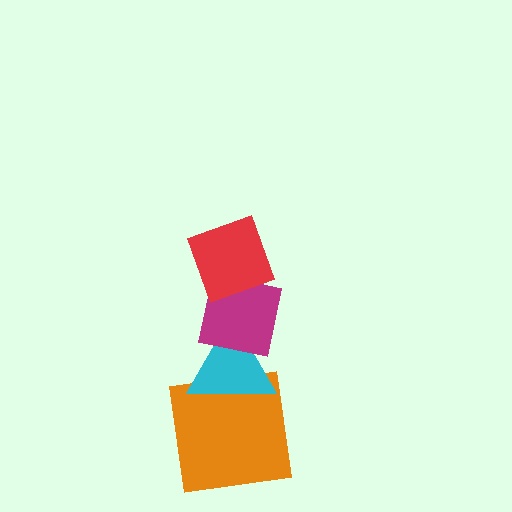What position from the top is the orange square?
The orange square is 4th from the top.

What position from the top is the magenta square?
The magenta square is 2nd from the top.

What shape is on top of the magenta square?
The red diamond is on top of the magenta square.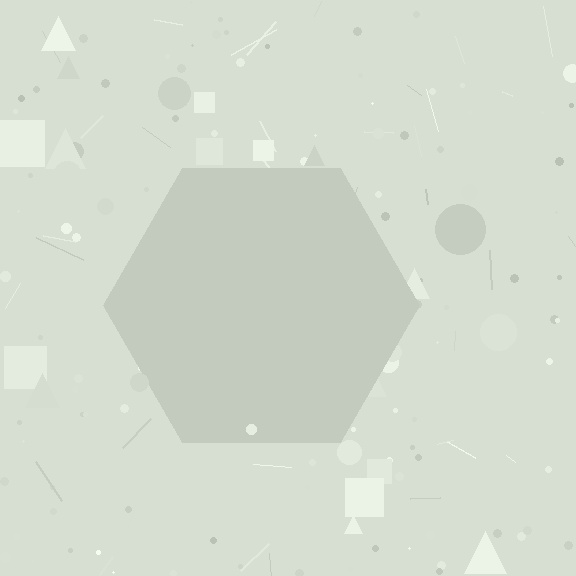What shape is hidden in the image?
A hexagon is hidden in the image.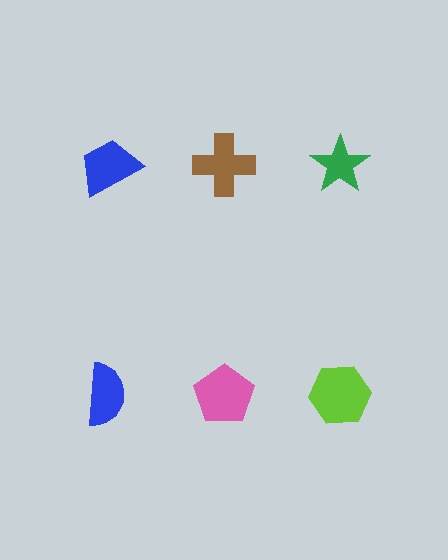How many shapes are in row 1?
3 shapes.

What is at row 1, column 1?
A blue trapezoid.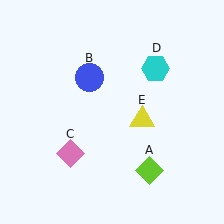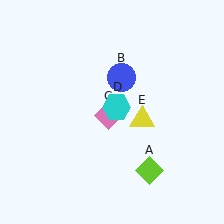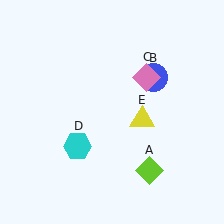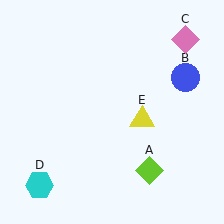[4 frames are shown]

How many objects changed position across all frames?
3 objects changed position: blue circle (object B), pink diamond (object C), cyan hexagon (object D).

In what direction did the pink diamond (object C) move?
The pink diamond (object C) moved up and to the right.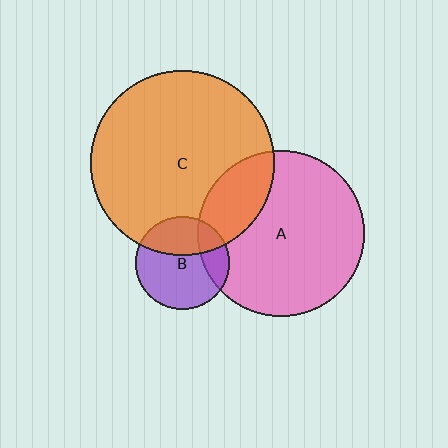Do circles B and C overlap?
Yes.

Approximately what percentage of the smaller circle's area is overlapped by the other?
Approximately 35%.